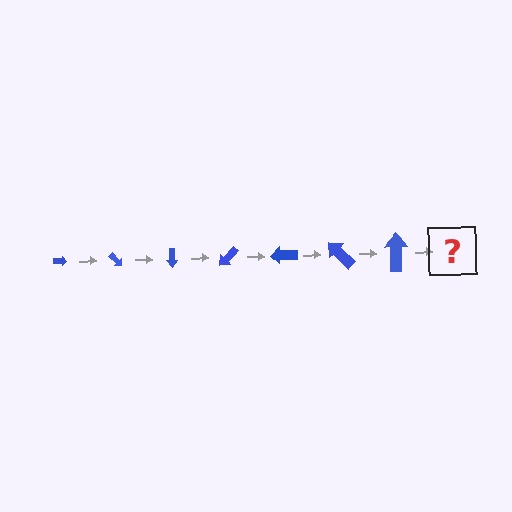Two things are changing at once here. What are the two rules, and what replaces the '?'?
The two rules are that the arrow grows larger each step and it rotates 45 degrees each step. The '?' should be an arrow, larger than the previous one and rotated 315 degrees from the start.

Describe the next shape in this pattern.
It should be an arrow, larger than the previous one and rotated 315 degrees from the start.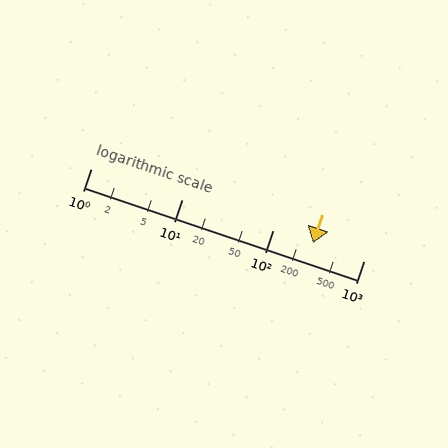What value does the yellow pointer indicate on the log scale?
The pointer indicates approximately 280.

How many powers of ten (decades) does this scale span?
The scale spans 3 decades, from 1 to 1000.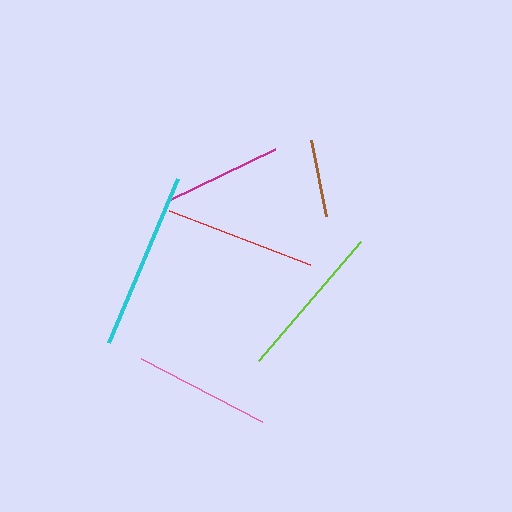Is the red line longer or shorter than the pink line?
The red line is longer than the pink line.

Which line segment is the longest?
The cyan line is the longest at approximately 178 pixels.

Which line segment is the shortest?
The brown line is the shortest at approximately 78 pixels.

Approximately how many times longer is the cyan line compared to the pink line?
The cyan line is approximately 1.3 times the length of the pink line.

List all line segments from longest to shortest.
From longest to shortest: cyan, lime, red, pink, magenta, brown.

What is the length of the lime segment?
The lime segment is approximately 156 pixels long.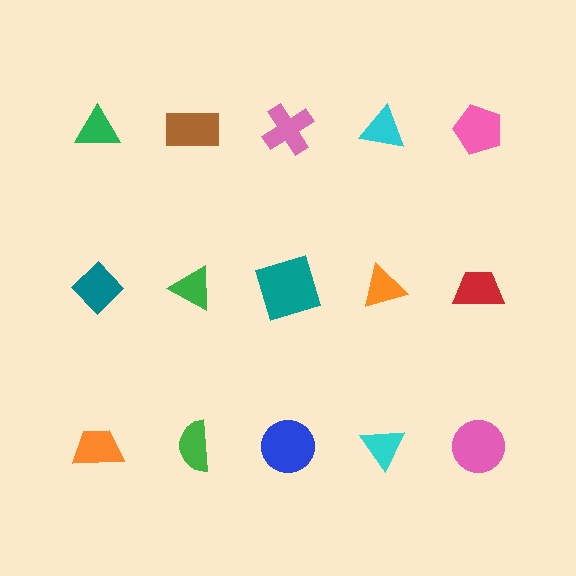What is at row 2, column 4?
An orange triangle.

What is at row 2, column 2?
A green triangle.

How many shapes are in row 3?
5 shapes.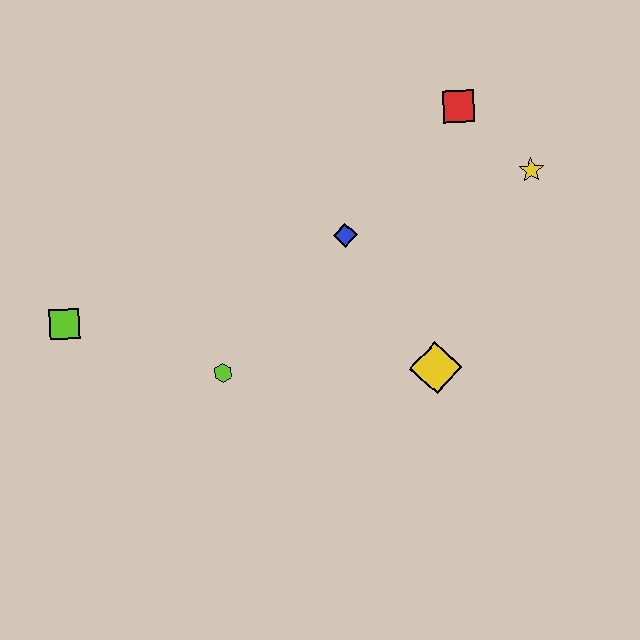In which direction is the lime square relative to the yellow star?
The lime square is to the left of the yellow star.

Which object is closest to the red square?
The yellow star is closest to the red square.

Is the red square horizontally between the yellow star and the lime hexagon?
Yes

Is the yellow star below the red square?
Yes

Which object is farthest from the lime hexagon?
The yellow star is farthest from the lime hexagon.